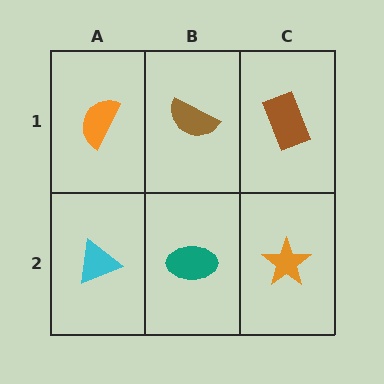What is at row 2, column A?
A cyan triangle.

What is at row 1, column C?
A brown rectangle.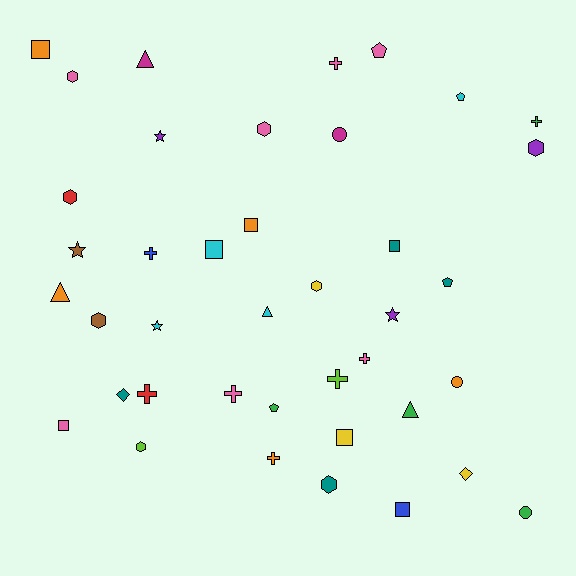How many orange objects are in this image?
There are 5 orange objects.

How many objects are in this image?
There are 40 objects.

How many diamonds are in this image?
There are 2 diamonds.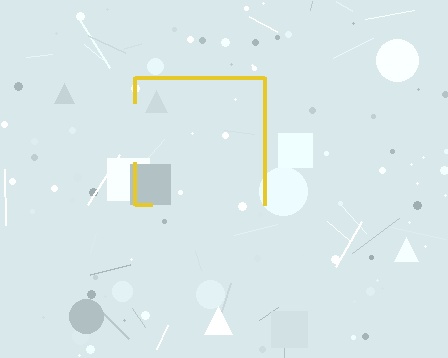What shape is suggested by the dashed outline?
The dashed outline suggests a square.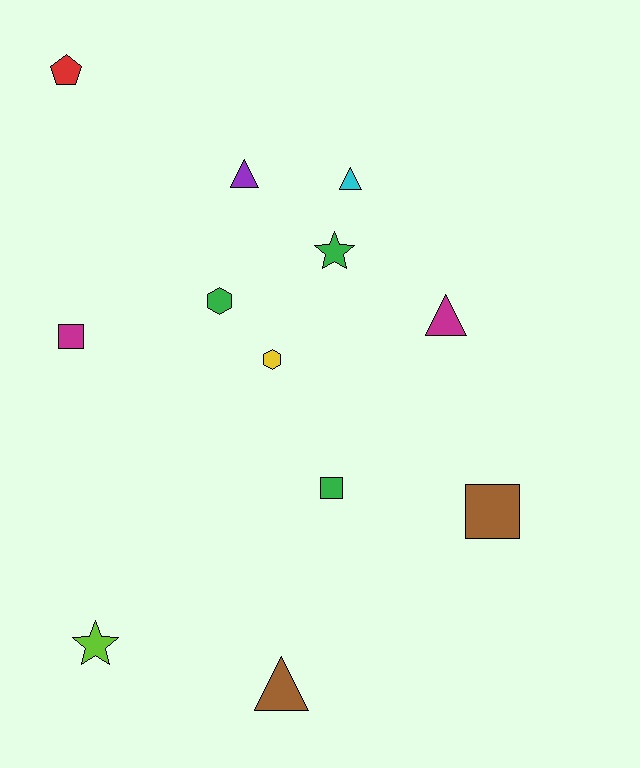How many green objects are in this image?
There are 3 green objects.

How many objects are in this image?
There are 12 objects.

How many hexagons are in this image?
There are 2 hexagons.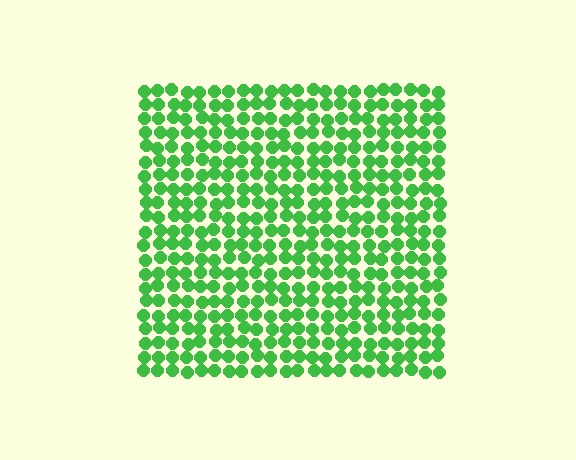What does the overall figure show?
The overall figure shows a square.